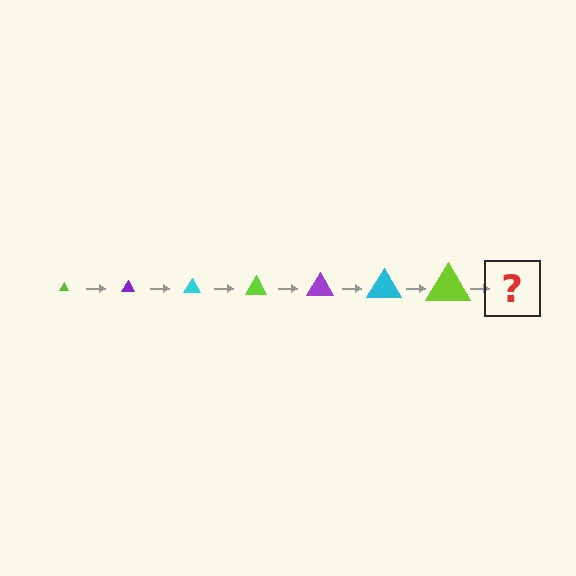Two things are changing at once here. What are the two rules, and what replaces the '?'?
The two rules are that the triangle grows larger each step and the color cycles through lime, purple, and cyan. The '?' should be a purple triangle, larger than the previous one.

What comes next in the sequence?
The next element should be a purple triangle, larger than the previous one.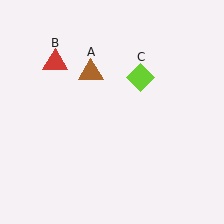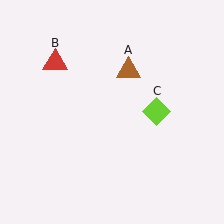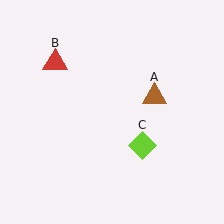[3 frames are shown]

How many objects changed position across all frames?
2 objects changed position: brown triangle (object A), lime diamond (object C).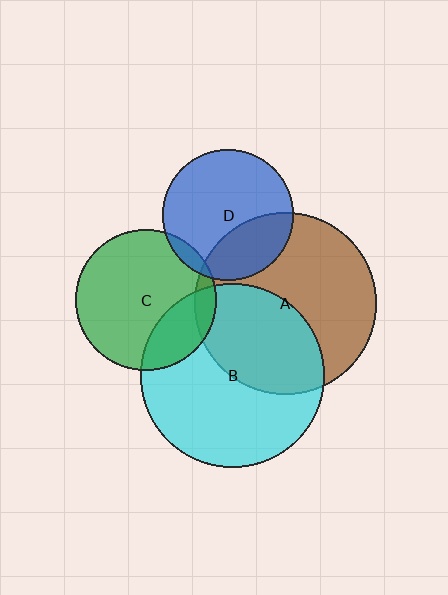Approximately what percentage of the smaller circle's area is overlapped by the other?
Approximately 40%.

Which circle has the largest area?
Circle B (cyan).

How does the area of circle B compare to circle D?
Approximately 2.0 times.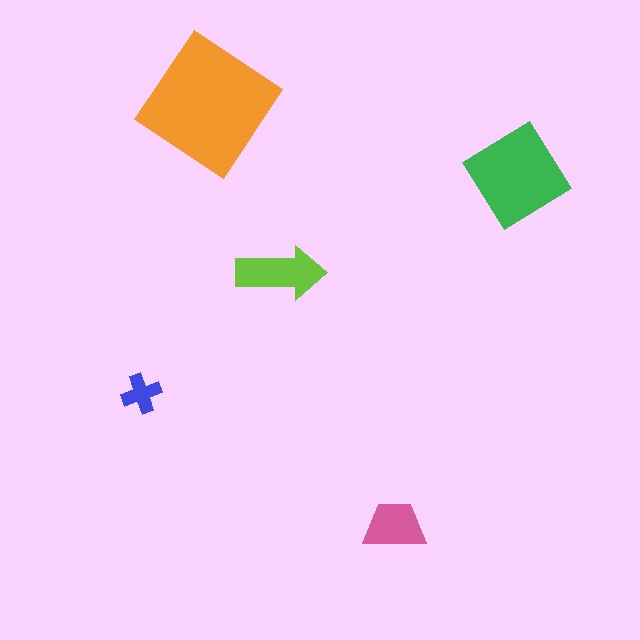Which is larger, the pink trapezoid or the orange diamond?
The orange diamond.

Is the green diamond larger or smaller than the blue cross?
Larger.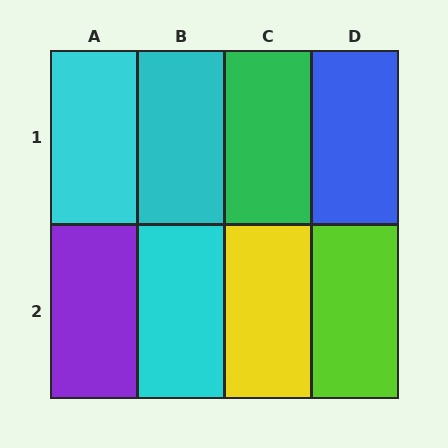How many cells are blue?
1 cell is blue.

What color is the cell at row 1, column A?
Cyan.